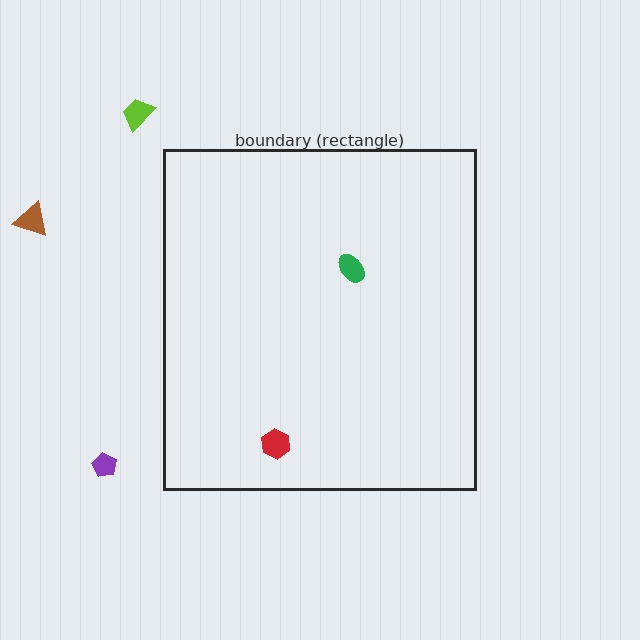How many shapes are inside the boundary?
2 inside, 3 outside.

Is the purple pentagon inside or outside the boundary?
Outside.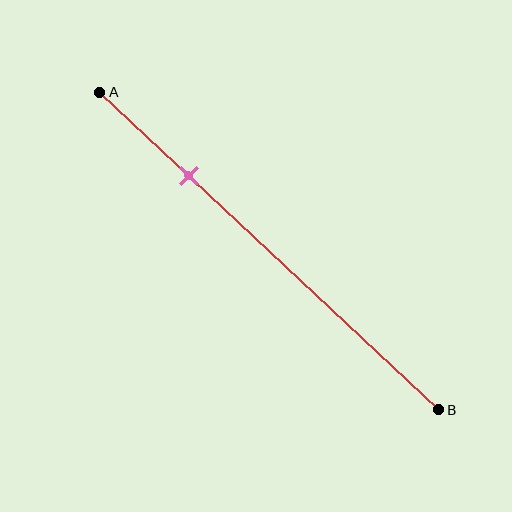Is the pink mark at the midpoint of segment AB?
No, the mark is at about 25% from A, not at the 50% midpoint.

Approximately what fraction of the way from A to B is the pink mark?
The pink mark is approximately 25% of the way from A to B.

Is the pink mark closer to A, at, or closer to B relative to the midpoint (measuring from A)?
The pink mark is closer to point A than the midpoint of segment AB.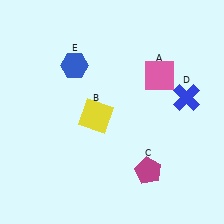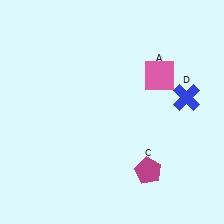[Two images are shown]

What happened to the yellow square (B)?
The yellow square (B) was removed in Image 2. It was in the bottom-left area of Image 1.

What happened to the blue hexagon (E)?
The blue hexagon (E) was removed in Image 2. It was in the top-left area of Image 1.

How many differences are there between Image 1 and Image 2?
There are 2 differences between the two images.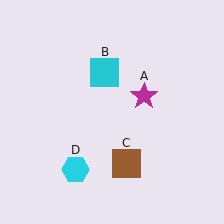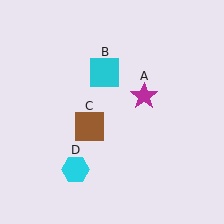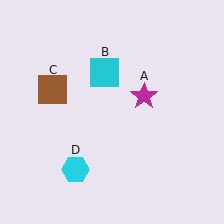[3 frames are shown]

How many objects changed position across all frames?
1 object changed position: brown square (object C).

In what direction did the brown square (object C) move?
The brown square (object C) moved up and to the left.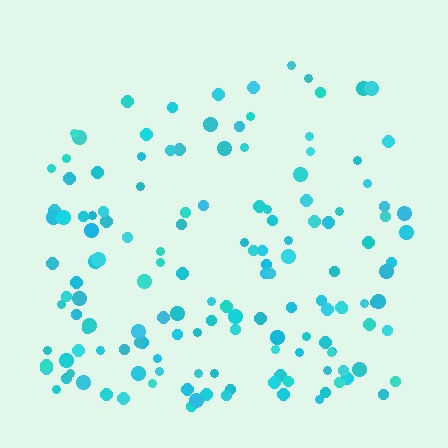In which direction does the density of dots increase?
From top to bottom, with the bottom side densest.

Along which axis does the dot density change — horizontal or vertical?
Vertical.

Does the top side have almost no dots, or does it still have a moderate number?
Still a moderate number, just noticeably fewer than the bottom.